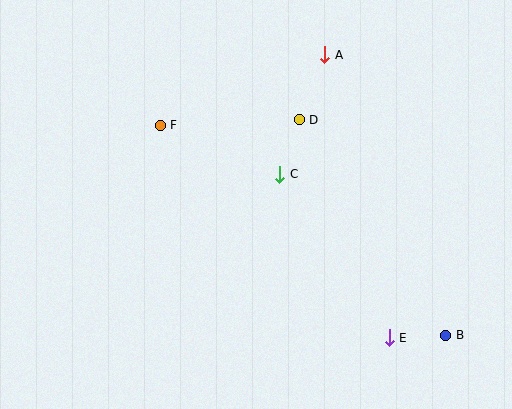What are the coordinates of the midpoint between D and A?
The midpoint between D and A is at (312, 87).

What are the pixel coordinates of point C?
Point C is at (280, 174).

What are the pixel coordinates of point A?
Point A is at (325, 55).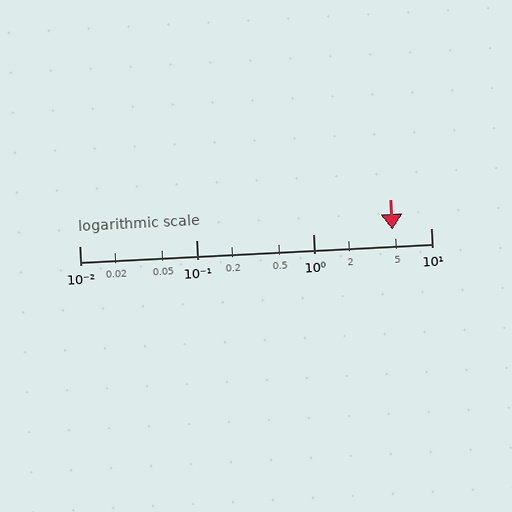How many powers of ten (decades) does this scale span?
The scale spans 3 decades, from 0.01 to 10.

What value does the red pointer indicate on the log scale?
The pointer indicates approximately 4.7.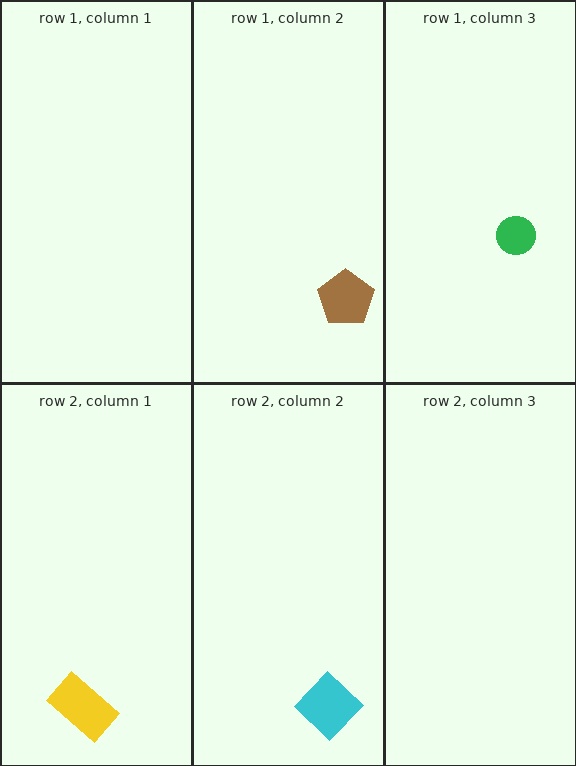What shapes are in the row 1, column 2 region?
The brown pentagon.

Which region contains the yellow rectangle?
The row 2, column 1 region.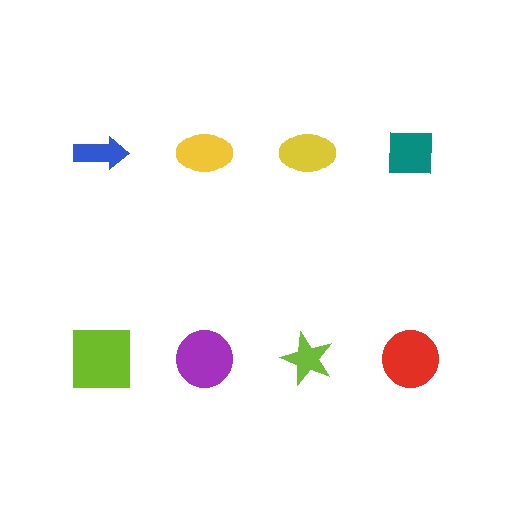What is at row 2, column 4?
A red circle.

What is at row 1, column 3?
A yellow ellipse.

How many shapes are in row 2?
4 shapes.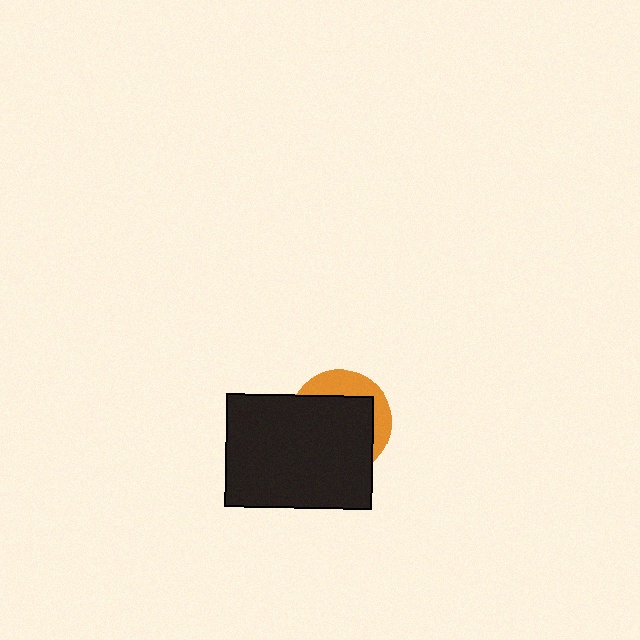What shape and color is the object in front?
The object in front is a black rectangle.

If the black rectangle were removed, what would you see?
You would see the complete orange circle.